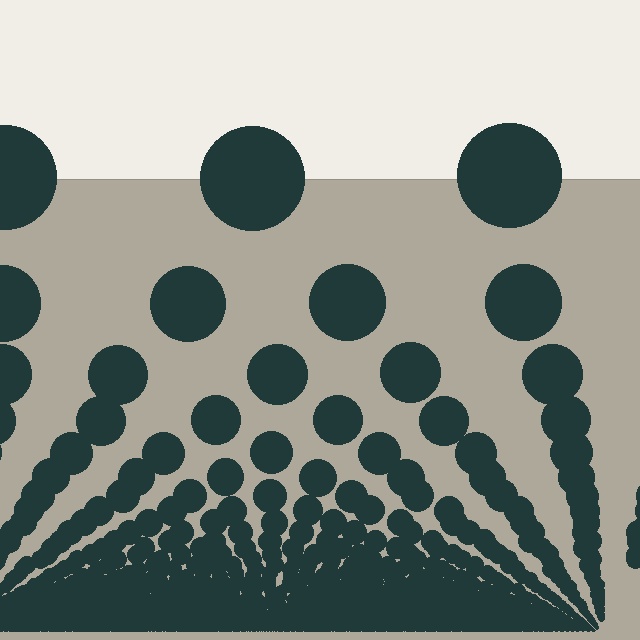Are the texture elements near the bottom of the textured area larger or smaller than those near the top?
Smaller. The gradient is inverted — elements near the bottom are smaller and denser.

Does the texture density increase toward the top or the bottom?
Density increases toward the bottom.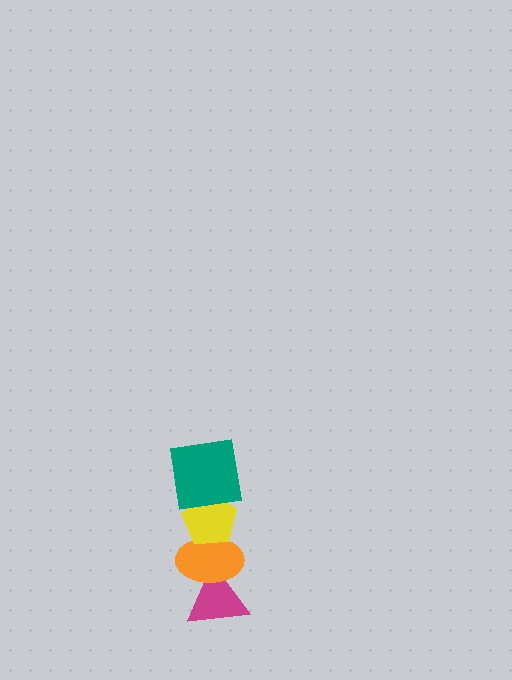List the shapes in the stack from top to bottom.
From top to bottom: the teal square, the yellow pentagon, the orange ellipse, the magenta triangle.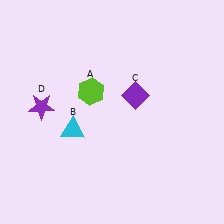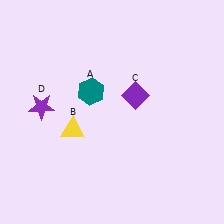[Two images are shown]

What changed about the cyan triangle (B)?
In Image 1, B is cyan. In Image 2, it changed to yellow.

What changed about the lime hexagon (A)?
In Image 1, A is lime. In Image 2, it changed to teal.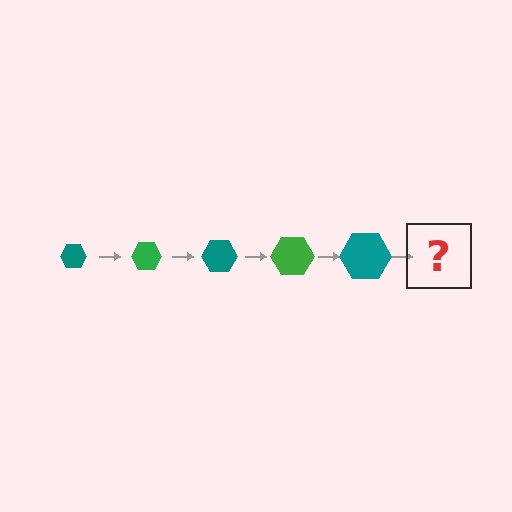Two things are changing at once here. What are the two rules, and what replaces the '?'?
The two rules are that the hexagon grows larger each step and the color cycles through teal and green. The '?' should be a green hexagon, larger than the previous one.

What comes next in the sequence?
The next element should be a green hexagon, larger than the previous one.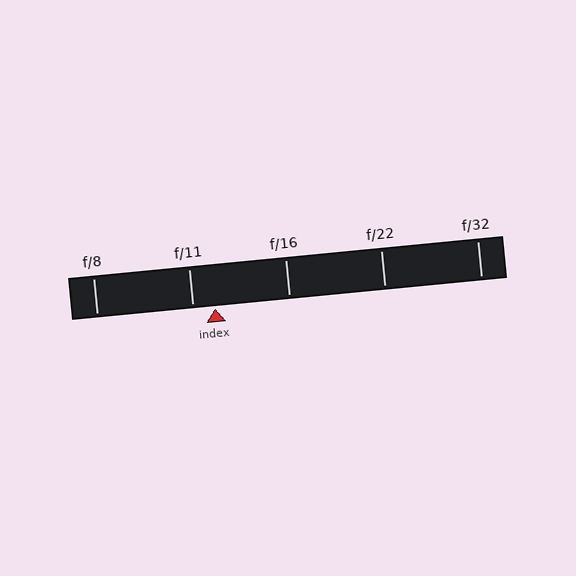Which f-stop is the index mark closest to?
The index mark is closest to f/11.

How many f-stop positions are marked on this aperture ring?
There are 5 f-stop positions marked.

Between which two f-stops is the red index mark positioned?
The index mark is between f/11 and f/16.